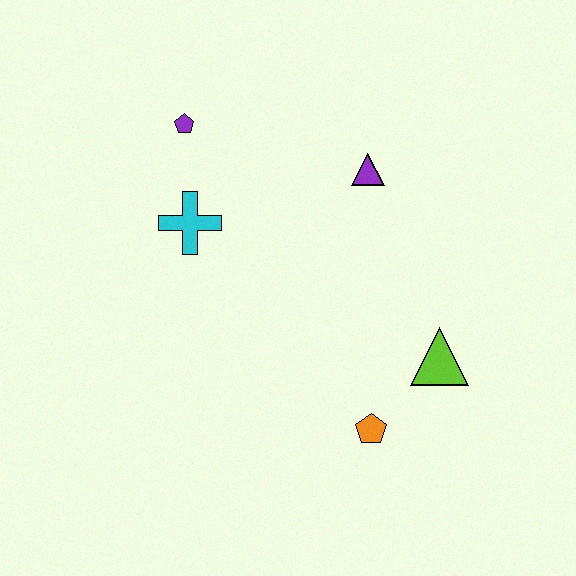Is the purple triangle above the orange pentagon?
Yes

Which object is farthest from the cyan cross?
The lime triangle is farthest from the cyan cross.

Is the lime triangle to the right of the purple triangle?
Yes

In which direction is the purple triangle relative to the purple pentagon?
The purple triangle is to the right of the purple pentagon.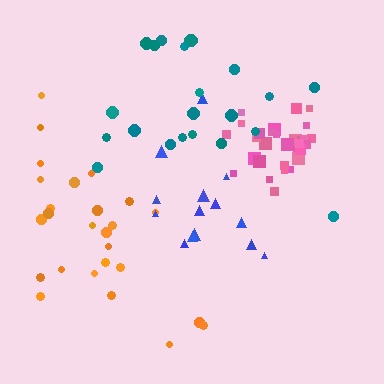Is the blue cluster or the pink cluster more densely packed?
Pink.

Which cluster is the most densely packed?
Pink.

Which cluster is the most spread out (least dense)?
Orange.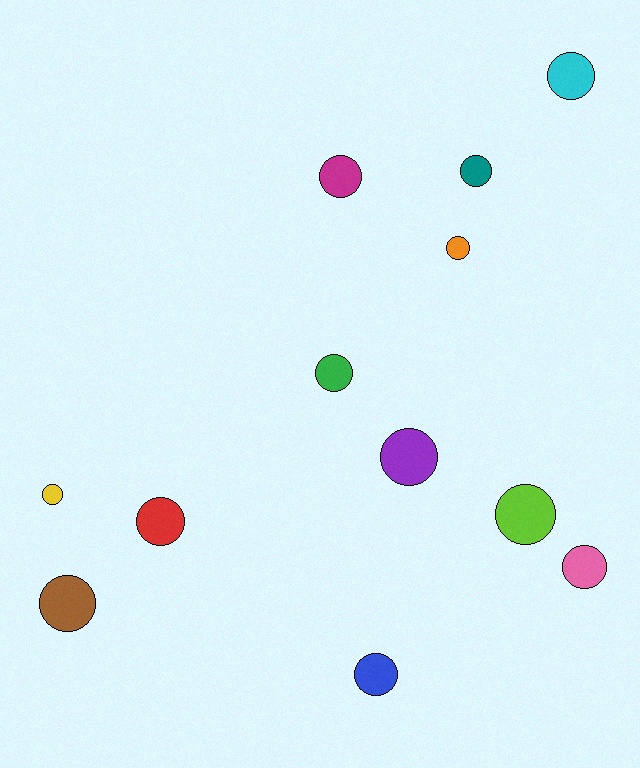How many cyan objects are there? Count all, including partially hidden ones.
There is 1 cyan object.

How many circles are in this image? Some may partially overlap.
There are 12 circles.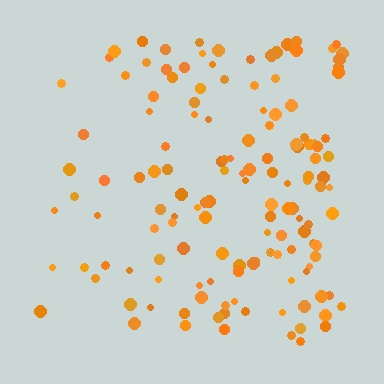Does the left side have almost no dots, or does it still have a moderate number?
Still a moderate number, just noticeably fewer than the right.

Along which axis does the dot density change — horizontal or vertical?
Horizontal.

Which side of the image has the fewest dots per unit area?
The left.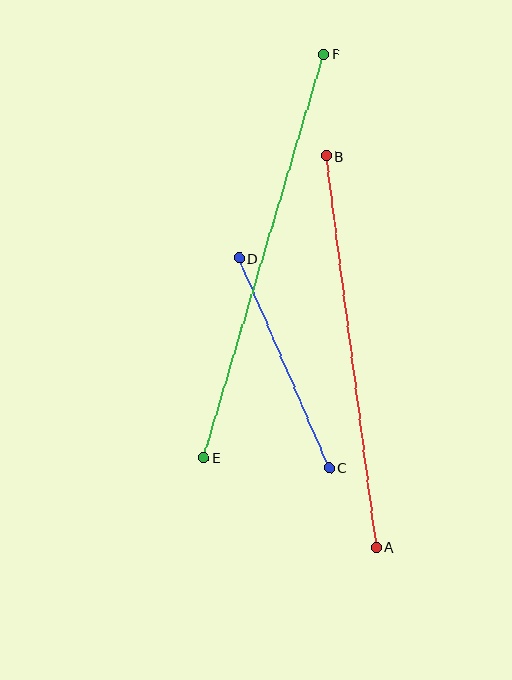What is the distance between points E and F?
The distance is approximately 421 pixels.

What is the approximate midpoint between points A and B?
The midpoint is at approximately (352, 352) pixels.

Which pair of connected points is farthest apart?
Points E and F are farthest apart.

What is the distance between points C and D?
The distance is approximately 228 pixels.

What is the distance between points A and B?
The distance is approximately 395 pixels.